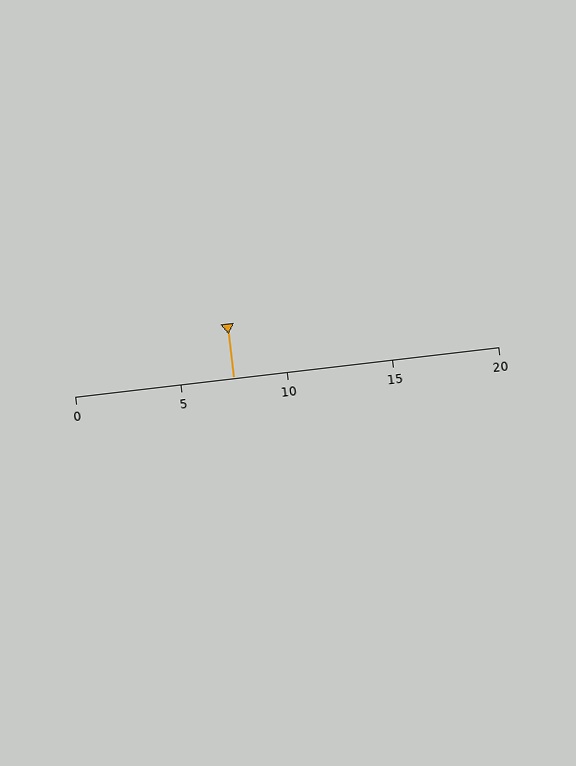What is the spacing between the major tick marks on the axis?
The major ticks are spaced 5 apart.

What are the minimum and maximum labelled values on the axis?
The axis runs from 0 to 20.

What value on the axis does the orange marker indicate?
The marker indicates approximately 7.5.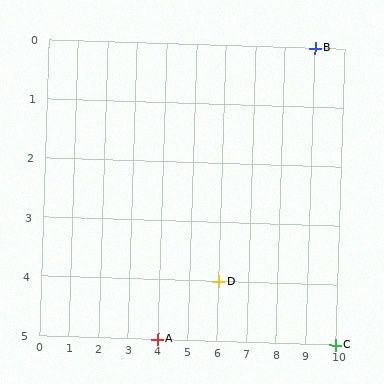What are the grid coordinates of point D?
Point D is at grid coordinates (6, 4).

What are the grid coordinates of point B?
Point B is at grid coordinates (9, 0).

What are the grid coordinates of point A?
Point A is at grid coordinates (4, 5).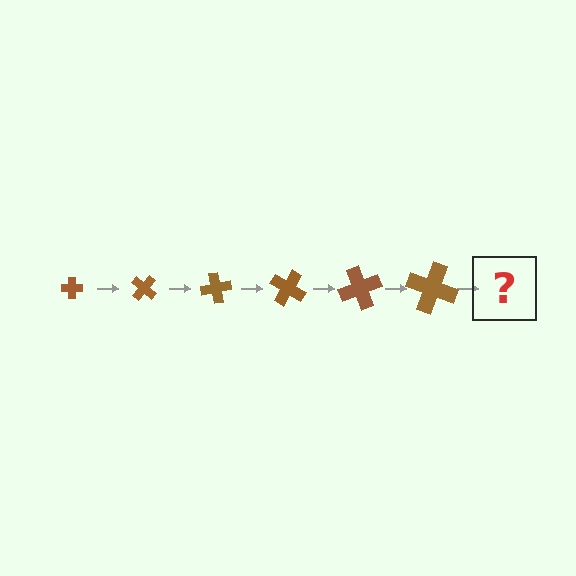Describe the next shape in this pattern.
It should be a cross, larger than the previous one and rotated 240 degrees from the start.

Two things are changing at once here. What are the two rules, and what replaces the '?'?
The two rules are that the cross grows larger each step and it rotates 40 degrees each step. The '?' should be a cross, larger than the previous one and rotated 240 degrees from the start.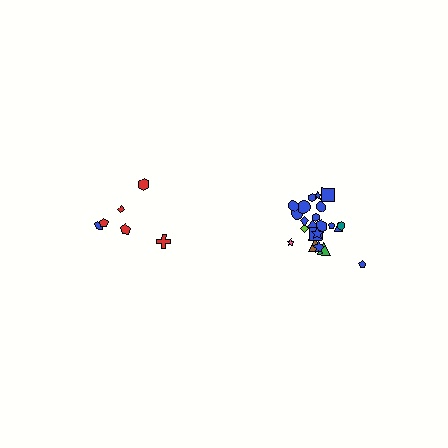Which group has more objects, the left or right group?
The right group.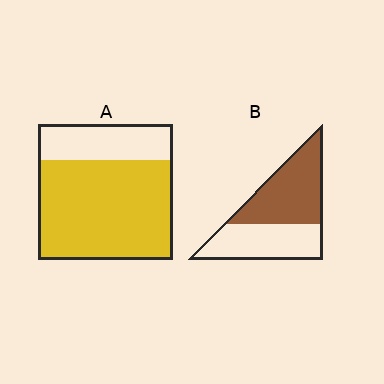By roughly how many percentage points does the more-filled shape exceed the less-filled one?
By roughly 20 percentage points (A over B).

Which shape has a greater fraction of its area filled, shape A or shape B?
Shape A.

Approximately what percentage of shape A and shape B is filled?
A is approximately 75% and B is approximately 55%.